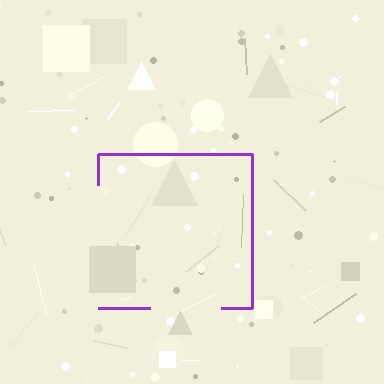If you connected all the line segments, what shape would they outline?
They would outline a square.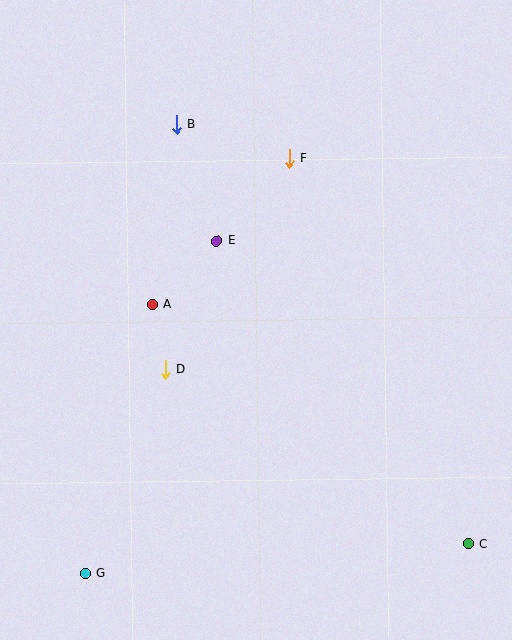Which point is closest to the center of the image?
Point E at (217, 241) is closest to the center.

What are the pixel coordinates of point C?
Point C is at (468, 544).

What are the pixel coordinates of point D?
Point D is at (165, 369).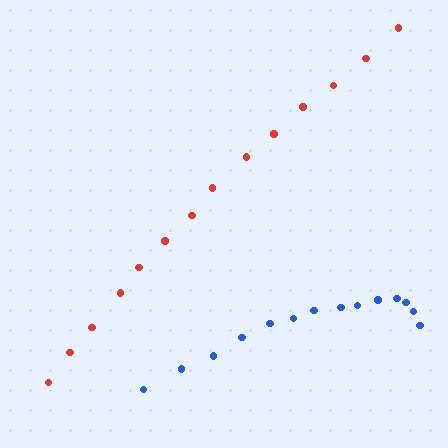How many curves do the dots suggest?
There are 2 distinct paths.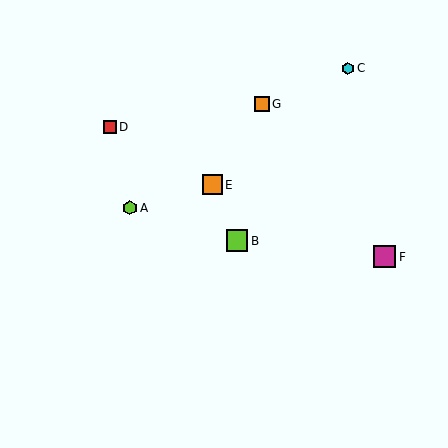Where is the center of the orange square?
The center of the orange square is at (262, 104).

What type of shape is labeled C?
Shape C is a cyan hexagon.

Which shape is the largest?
The magenta square (labeled F) is the largest.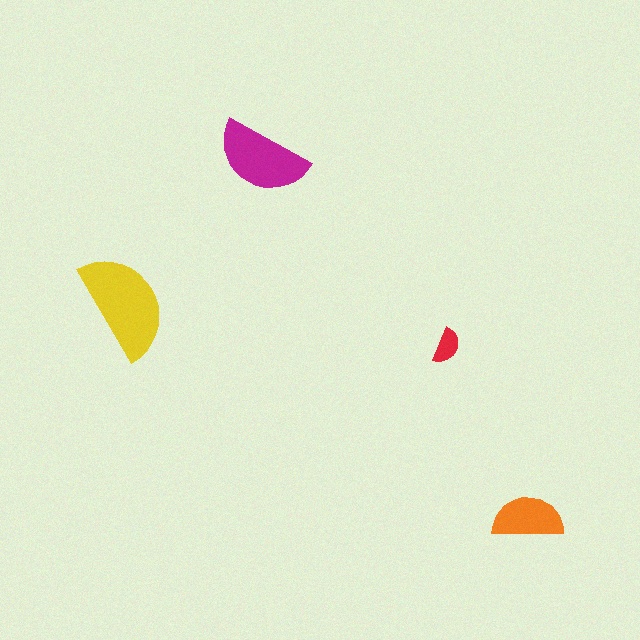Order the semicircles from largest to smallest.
the yellow one, the magenta one, the orange one, the red one.